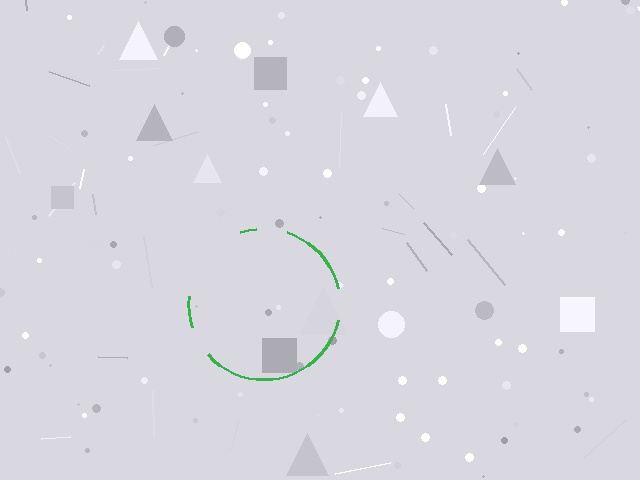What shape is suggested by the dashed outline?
The dashed outline suggests a circle.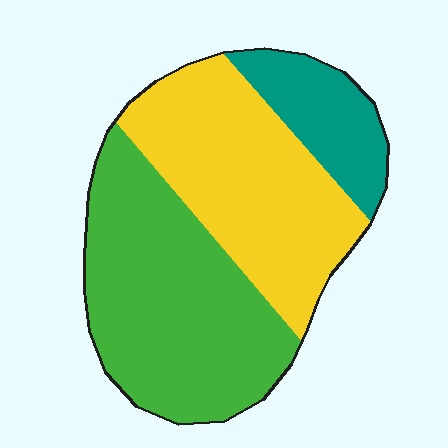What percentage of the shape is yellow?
Yellow takes up between a quarter and a half of the shape.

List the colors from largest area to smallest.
From largest to smallest: green, yellow, teal.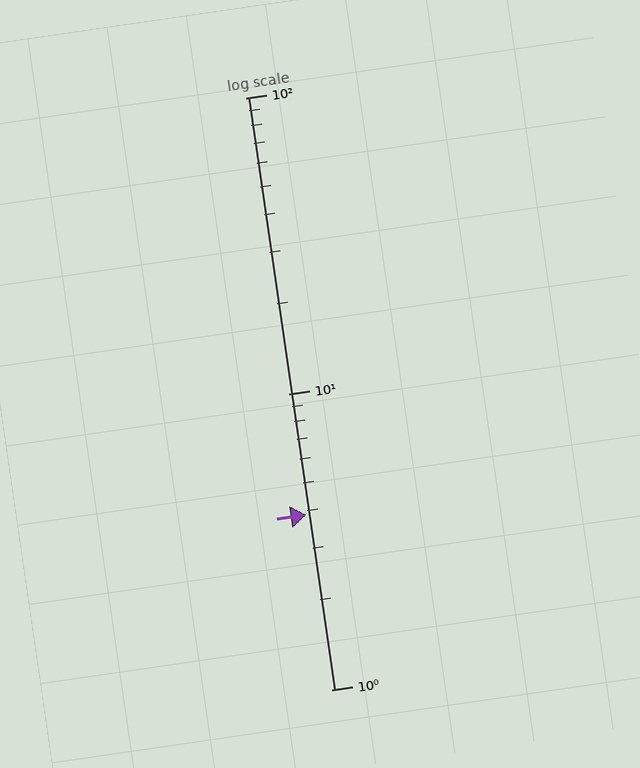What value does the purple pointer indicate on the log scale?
The pointer indicates approximately 3.9.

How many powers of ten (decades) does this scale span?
The scale spans 2 decades, from 1 to 100.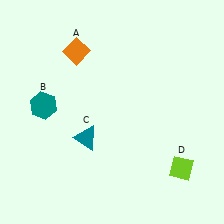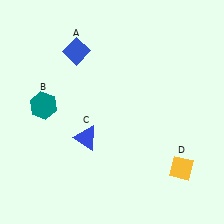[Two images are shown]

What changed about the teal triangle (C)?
In Image 1, C is teal. In Image 2, it changed to blue.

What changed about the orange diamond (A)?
In Image 1, A is orange. In Image 2, it changed to blue.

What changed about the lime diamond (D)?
In Image 1, D is lime. In Image 2, it changed to yellow.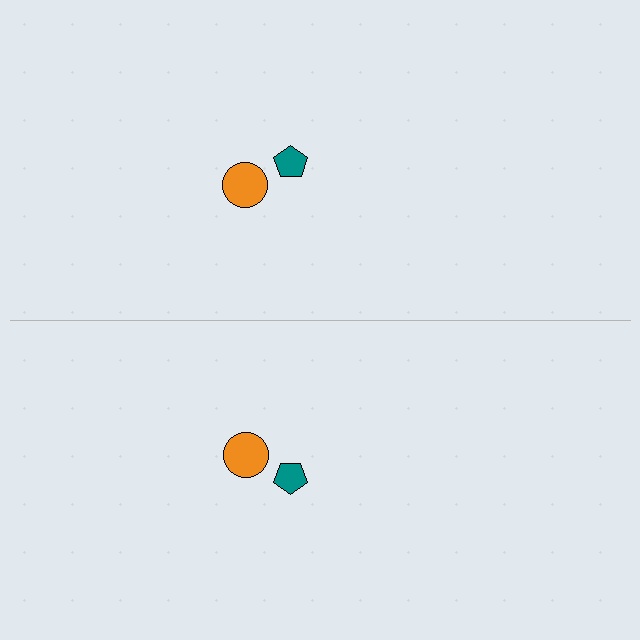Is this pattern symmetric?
Yes, this pattern has bilateral (reflection) symmetry.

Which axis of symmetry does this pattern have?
The pattern has a horizontal axis of symmetry running through the center of the image.